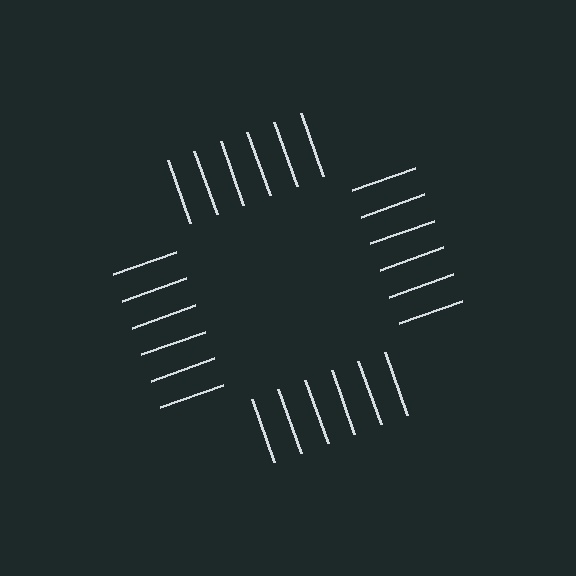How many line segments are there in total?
24 — 6 along each of the 4 edges.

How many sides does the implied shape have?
4 sides — the line-ends trace a square.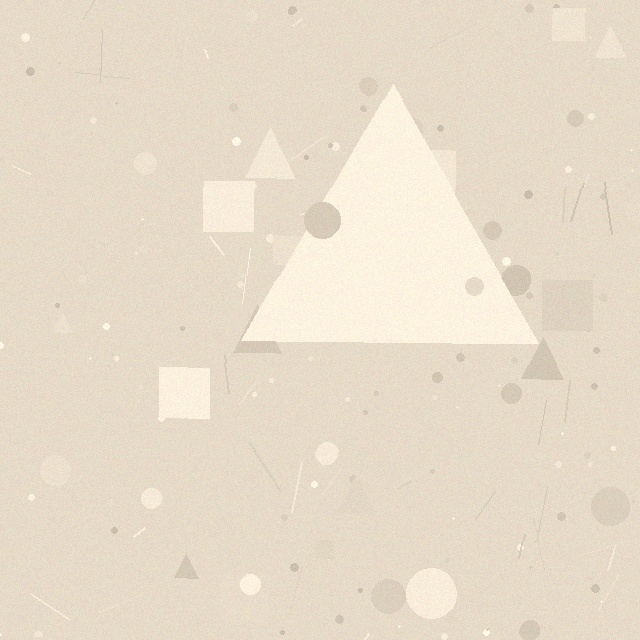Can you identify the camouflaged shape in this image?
The camouflaged shape is a triangle.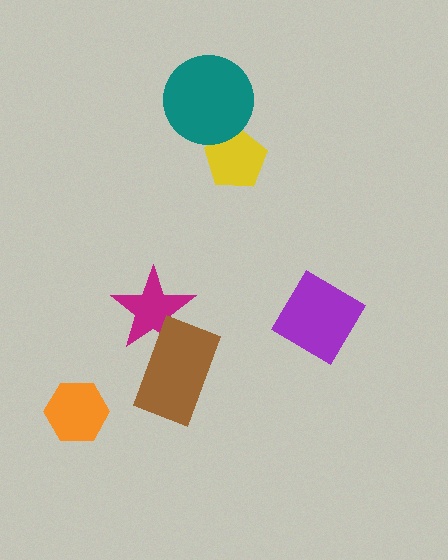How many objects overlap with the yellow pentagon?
1 object overlaps with the yellow pentagon.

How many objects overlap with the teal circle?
1 object overlaps with the teal circle.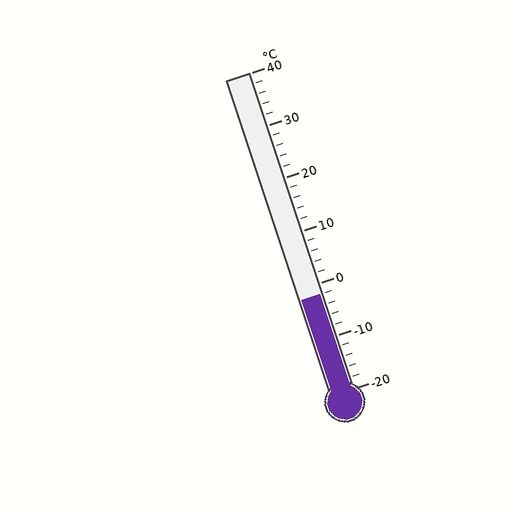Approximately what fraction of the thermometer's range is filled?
The thermometer is filled to approximately 30% of its range.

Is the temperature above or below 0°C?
The temperature is below 0°C.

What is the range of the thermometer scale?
The thermometer scale ranges from -20°C to 40°C.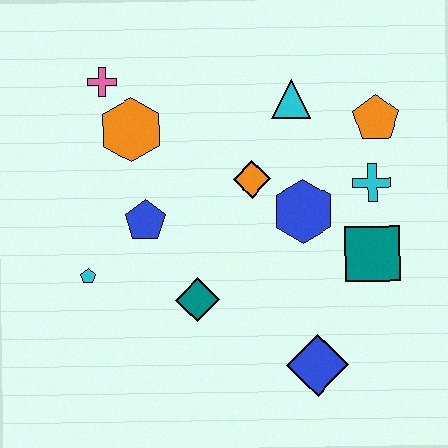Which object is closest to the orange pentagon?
The cyan cross is closest to the orange pentagon.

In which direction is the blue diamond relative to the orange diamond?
The blue diamond is below the orange diamond.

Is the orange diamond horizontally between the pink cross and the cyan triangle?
Yes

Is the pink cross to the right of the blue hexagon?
No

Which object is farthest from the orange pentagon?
The cyan pentagon is farthest from the orange pentagon.